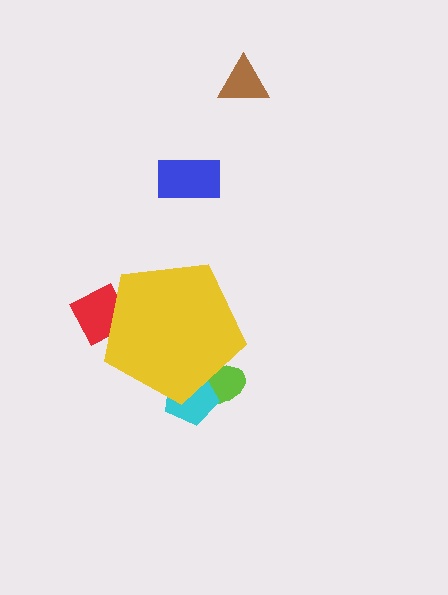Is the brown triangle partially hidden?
No, the brown triangle is fully visible.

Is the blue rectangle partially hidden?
No, the blue rectangle is fully visible.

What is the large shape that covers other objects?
A yellow pentagon.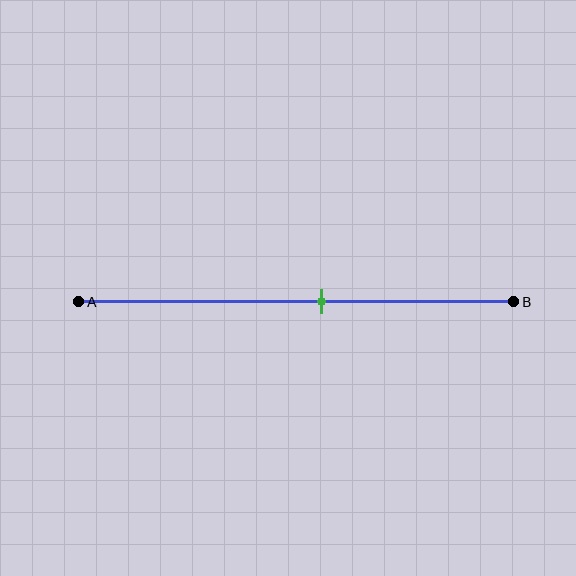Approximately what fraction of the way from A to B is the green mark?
The green mark is approximately 55% of the way from A to B.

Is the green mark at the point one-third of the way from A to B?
No, the mark is at about 55% from A, not at the 33% one-third point.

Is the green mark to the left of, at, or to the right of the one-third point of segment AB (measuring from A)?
The green mark is to the right of the one-third point of segment AB.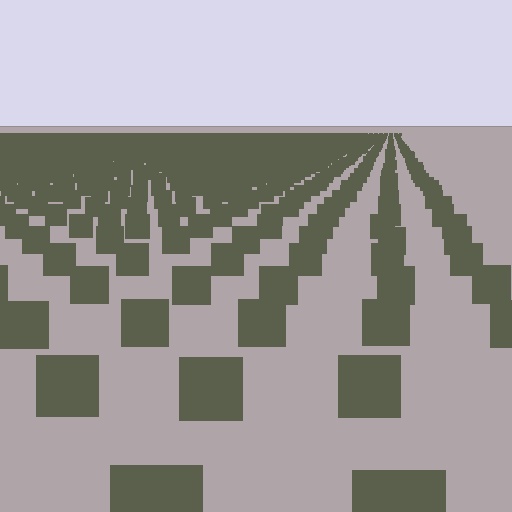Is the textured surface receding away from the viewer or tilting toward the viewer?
The surface is receding away from the viewer. Texture elements get smaller and denser toward the top.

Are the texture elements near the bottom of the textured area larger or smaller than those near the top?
Larger. Near the bottom, elements are closer to the viewer and appear at a bigger on-screen size.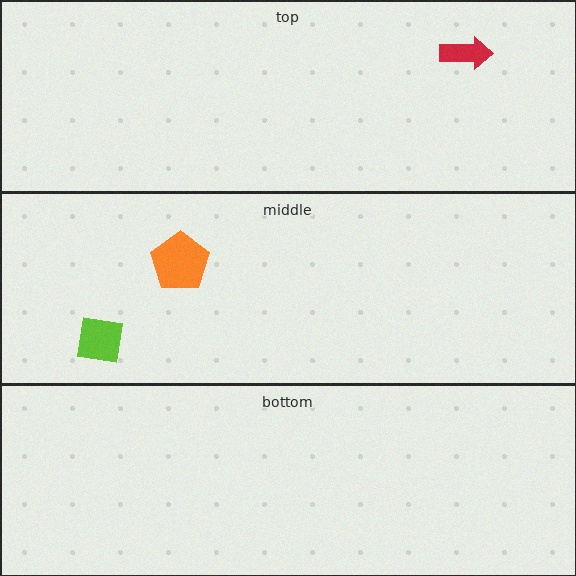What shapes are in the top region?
The red arrow.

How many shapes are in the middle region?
2.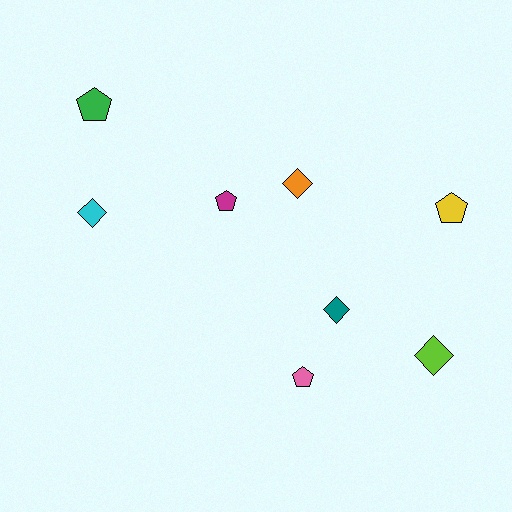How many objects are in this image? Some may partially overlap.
There are 8 objects.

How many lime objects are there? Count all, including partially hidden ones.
There is 1 lime object.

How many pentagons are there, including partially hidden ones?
There are 4 pentagons.